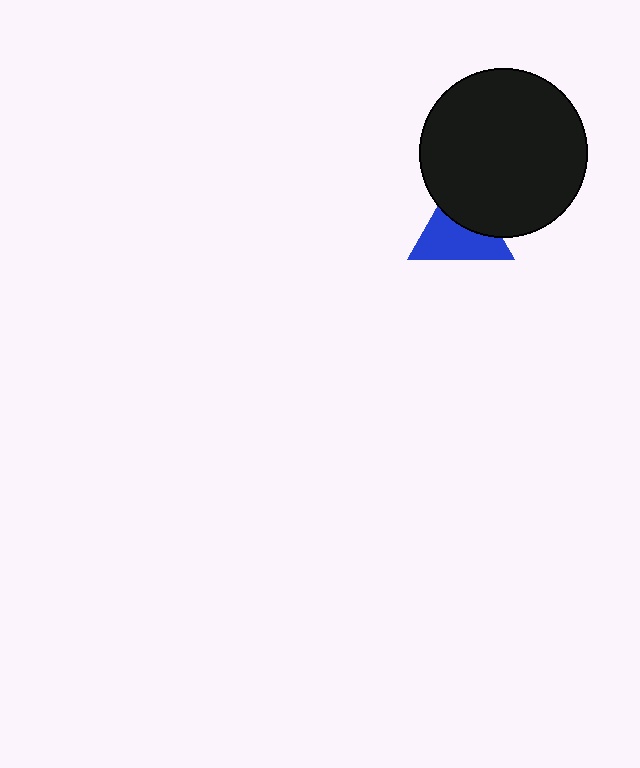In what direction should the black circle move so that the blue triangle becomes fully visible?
The black circle should move up. That is the shortest direction to clear the overlap and leave the blue triangle fully visible.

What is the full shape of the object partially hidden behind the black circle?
The partially hidden object is a blue triangle.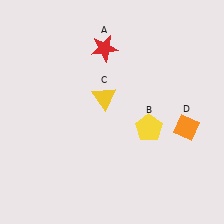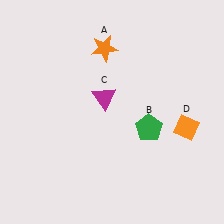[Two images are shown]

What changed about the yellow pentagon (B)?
In Image 1, B is yellow. In Image 2, it changed to green.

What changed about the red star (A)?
In Image 1, A is red. In Image 2, it changed to orange.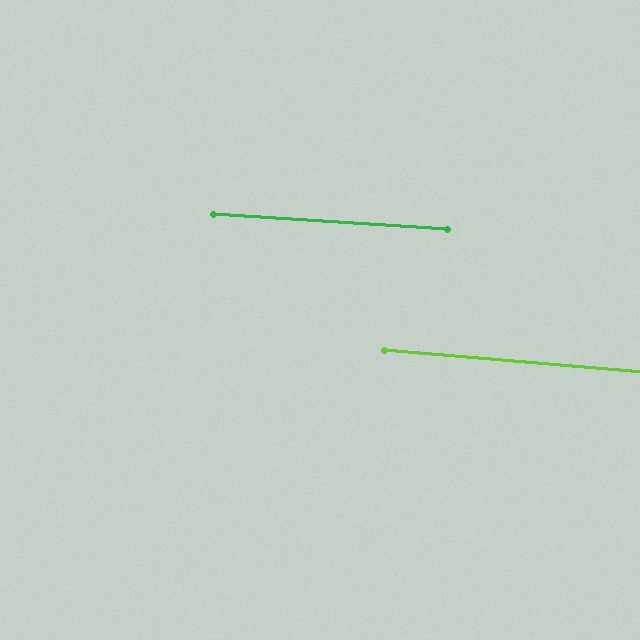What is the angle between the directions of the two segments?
Approximately 1 degree.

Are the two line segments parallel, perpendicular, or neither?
Parallel — their directions differ by only 1.1°.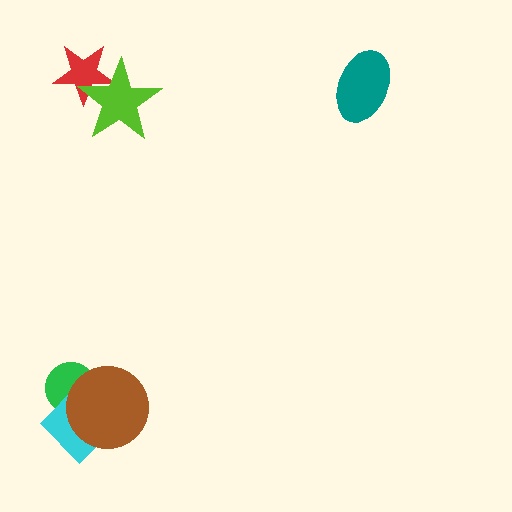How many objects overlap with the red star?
1 object overlaps with the red star.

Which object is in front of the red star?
The lime star is in front of the red star.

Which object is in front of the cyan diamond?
The brown circle is in front of the cyan diamond.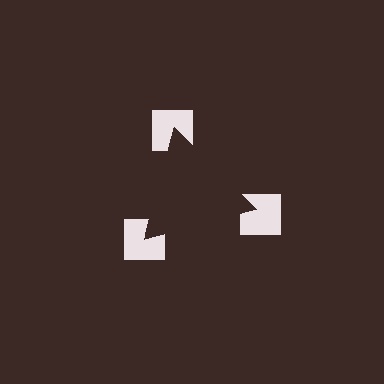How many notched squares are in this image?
There are 3 — one at each vertex of the illusory triangle.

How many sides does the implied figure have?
3 sides.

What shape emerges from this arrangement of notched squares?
An illusory triangle — its edges are inferred from the aligned wedge cuts in the notched squares, not physically drawn.